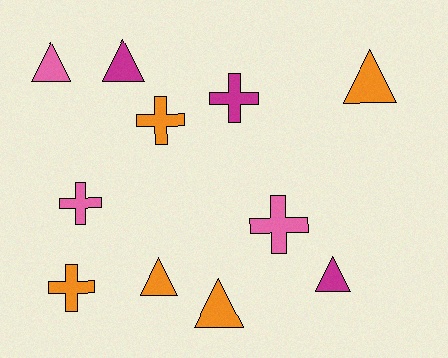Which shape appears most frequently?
Triangle, with 6 objects.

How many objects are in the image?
There are 11 objects.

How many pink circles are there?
There are no pink circles.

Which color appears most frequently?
Orange, with 5 objects.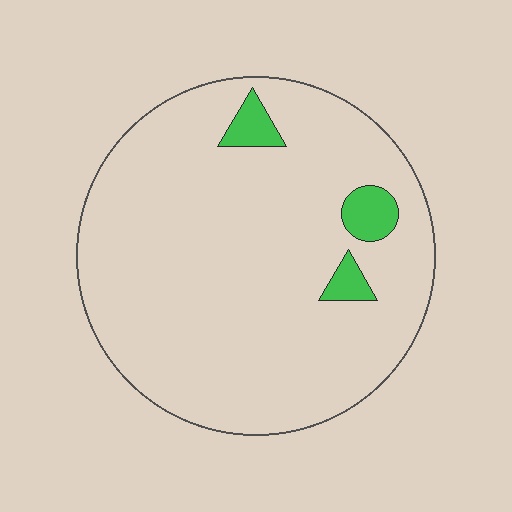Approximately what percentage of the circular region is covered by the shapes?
Approximately 5%.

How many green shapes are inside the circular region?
3.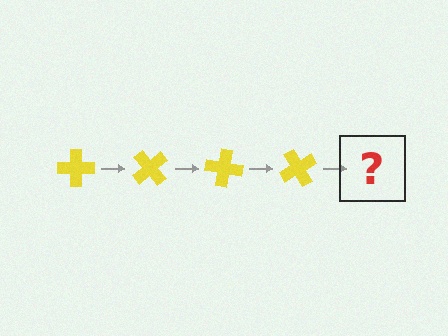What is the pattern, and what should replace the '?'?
The pattern is that the cross rotates 50 degrees each step. The '?' should be a yellow cross rotated 200 degrees.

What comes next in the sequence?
The next element should be a yellow cross rotated 200 degrees.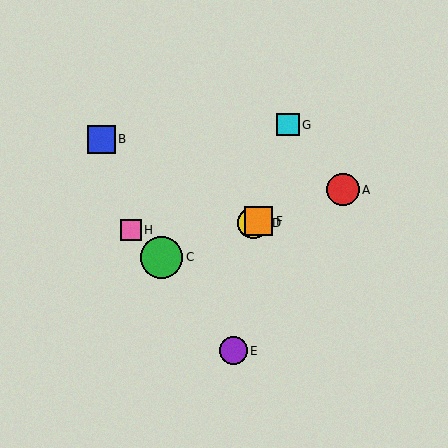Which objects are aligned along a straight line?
Objects A, C, D, F are aligned along a straight line.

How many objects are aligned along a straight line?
4 objects (A, C, D, F) are aligned along a straight line.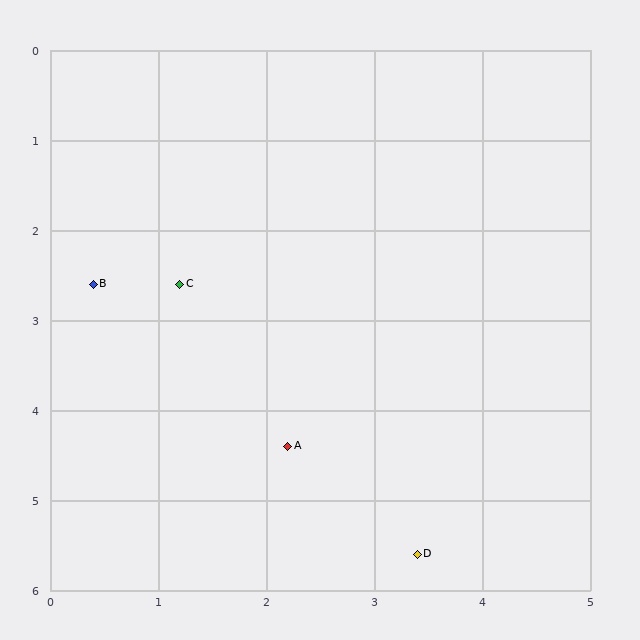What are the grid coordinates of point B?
Point B is at approximately (0.4, 2.6).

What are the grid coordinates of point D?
Point D is at approximately (3.4, 5.6).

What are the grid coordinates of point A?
Point A is at approximately (2.2, 4.4).